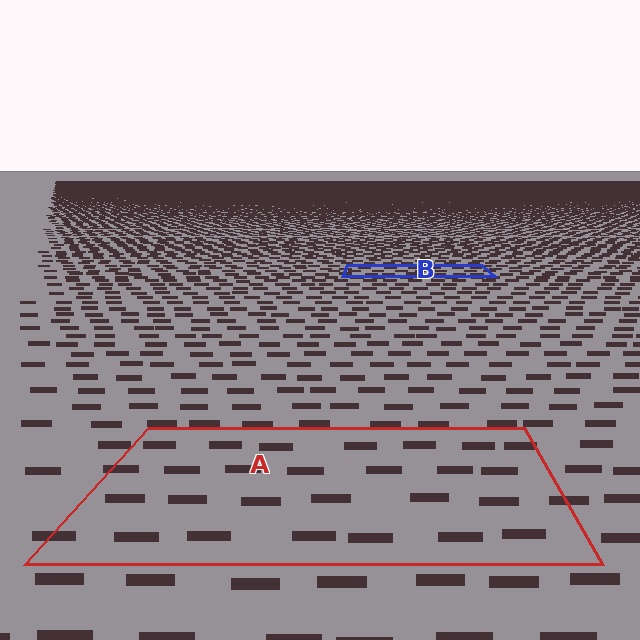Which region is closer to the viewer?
Region A is closer. The texture elements there are larger and more spread out.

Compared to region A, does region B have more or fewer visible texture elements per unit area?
Region B has more texture elements per unit area — they are packed more densely because it is farther away.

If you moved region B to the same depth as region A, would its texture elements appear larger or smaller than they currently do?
They would appear larger. At a closer depth, the same texture elements are projected at a bigger on-screen size.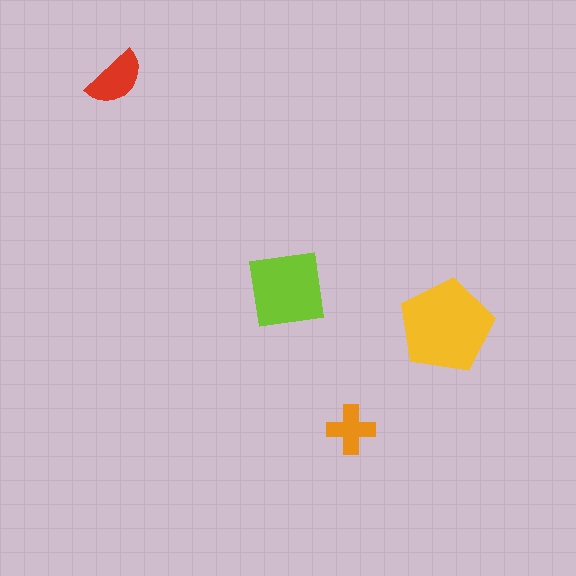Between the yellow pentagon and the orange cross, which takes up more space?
The yellow pentagon.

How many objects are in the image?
There are 4 objects in the image.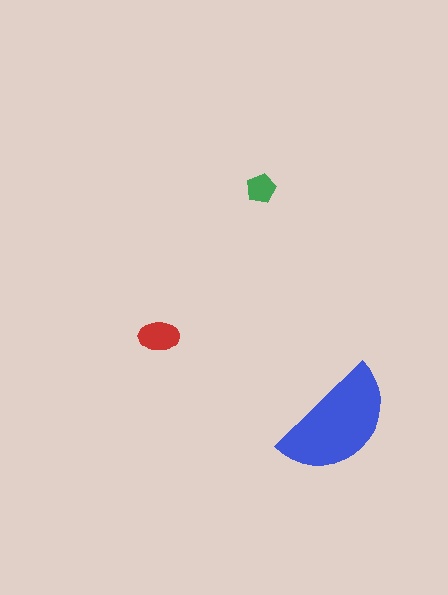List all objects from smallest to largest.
The green pentagon, the red ellipse, the blue semicircle.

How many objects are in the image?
There are 3 objects in the image.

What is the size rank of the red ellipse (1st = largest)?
2nd.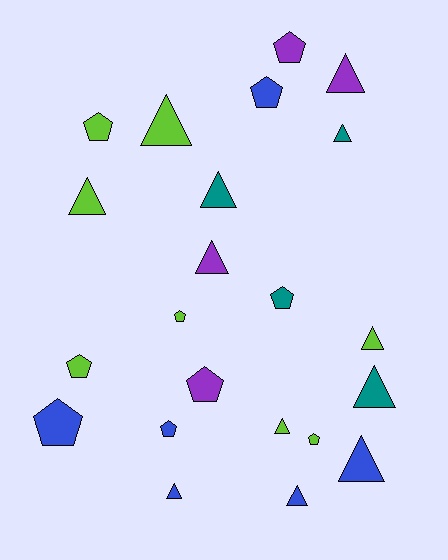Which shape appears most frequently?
Triangle, with 12 objects.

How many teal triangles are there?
There are 3 teal triangles.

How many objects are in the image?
There are 22 objects.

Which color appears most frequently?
Lime, with 8 objects.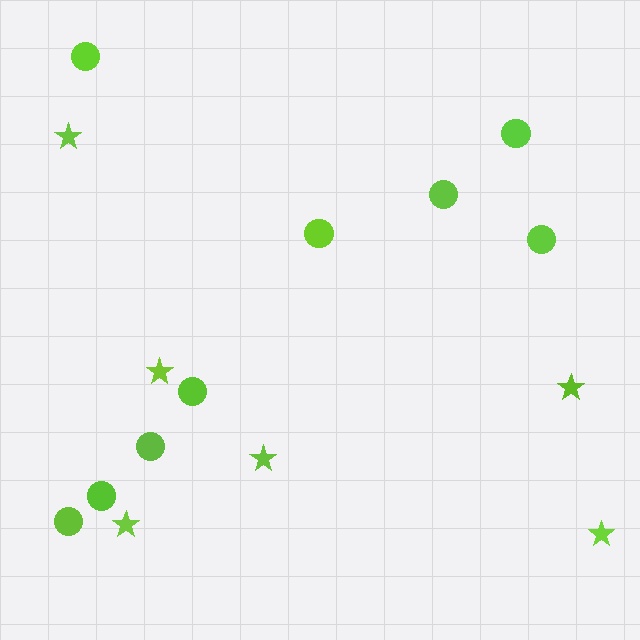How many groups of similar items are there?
There are 2 groups: one group of stars (6) and one group of circles (9).